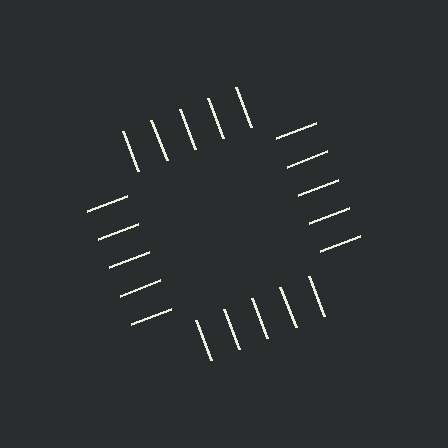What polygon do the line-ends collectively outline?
An illusory square — the line segments terminate on its edges but no continuous stroke is drawn.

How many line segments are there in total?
20 — 5 along each of the 4 edges.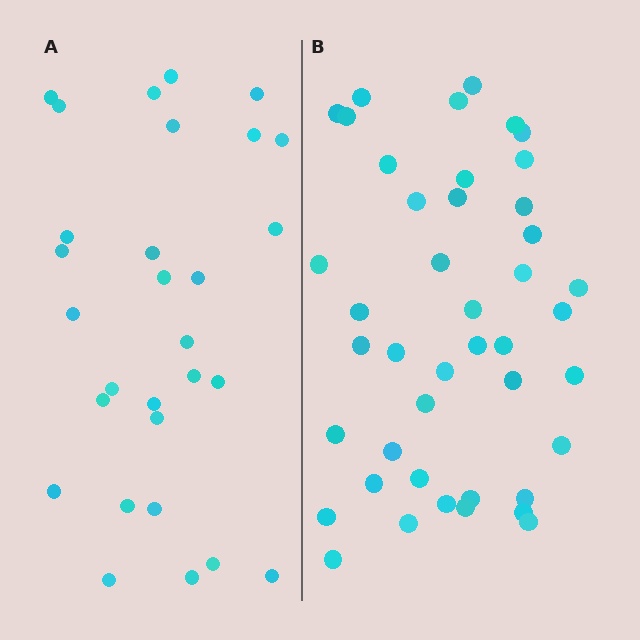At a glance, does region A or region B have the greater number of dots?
Region B (the right region) has more dots.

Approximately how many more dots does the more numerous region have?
Region B has approximately 15 more dots than region A.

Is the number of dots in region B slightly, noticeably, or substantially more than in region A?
Region B has substantially more. The ratio is roughly 1.5 to 1.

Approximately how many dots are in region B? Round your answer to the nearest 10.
About 40 dots. (The exact count is 43, which rounds to 40.)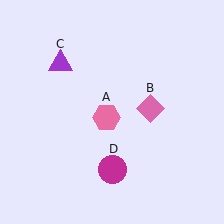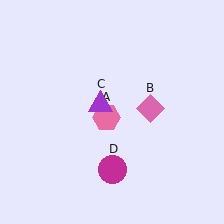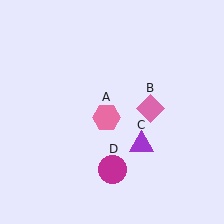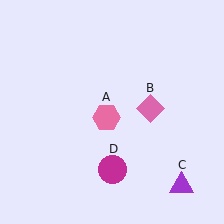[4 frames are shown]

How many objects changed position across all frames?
1 object changed position: purple triangle (object C).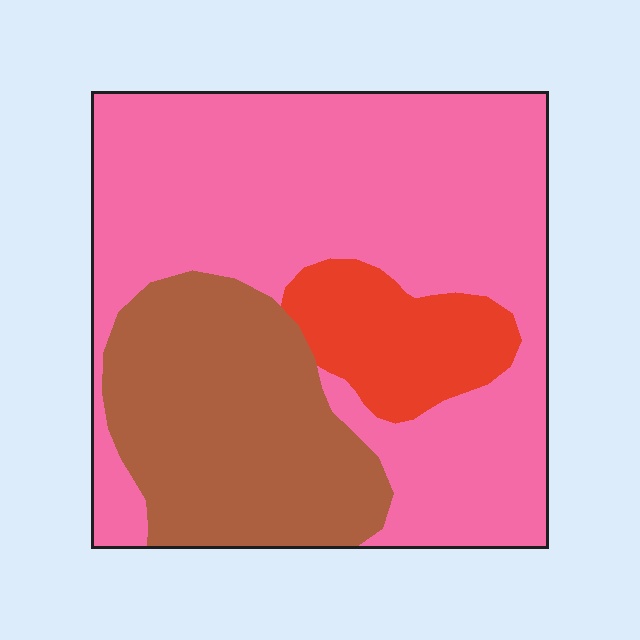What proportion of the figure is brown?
Brown takes up between a sixth and a third of the figure.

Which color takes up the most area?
Pink, at roughly 60%.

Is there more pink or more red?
Pink.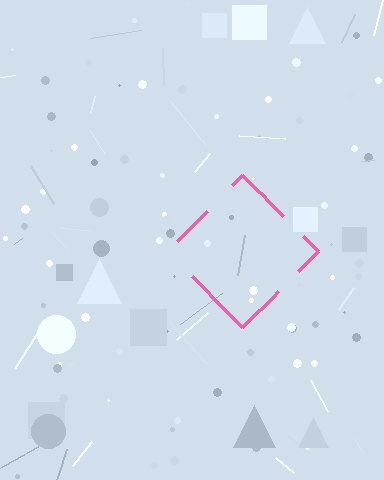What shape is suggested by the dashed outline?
The dashed outline suggests a diamond.